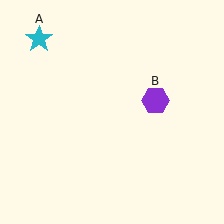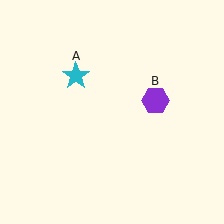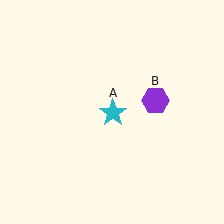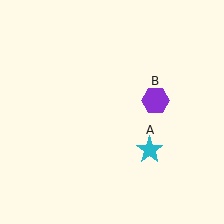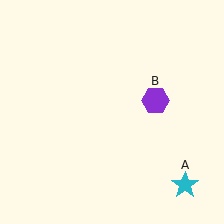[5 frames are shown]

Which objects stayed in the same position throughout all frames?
Purple hexagon (object B) remained stationary.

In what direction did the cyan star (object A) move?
The cyan star (object A) moved down and to the right.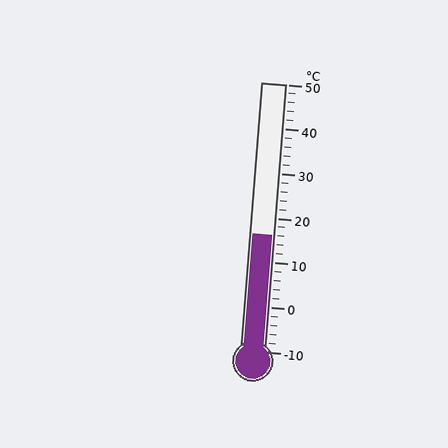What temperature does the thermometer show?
The thermometer shows approximately 16°C.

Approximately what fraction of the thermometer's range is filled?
The thermometer is filled to approximately 45% of its range.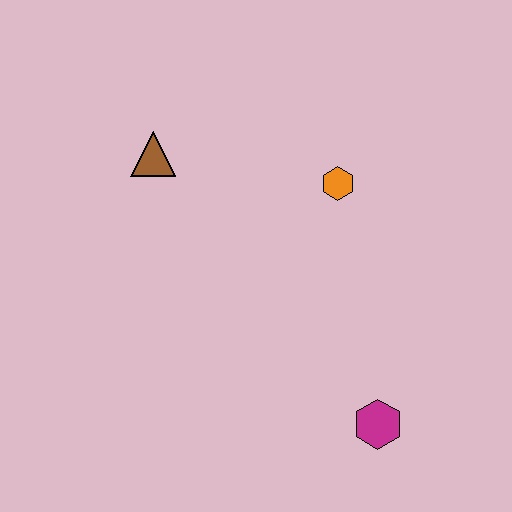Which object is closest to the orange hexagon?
The brown triangle is closest to the orange hexagon.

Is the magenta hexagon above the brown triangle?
No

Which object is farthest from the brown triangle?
The magenta hexagon is farthest from the brown triangle.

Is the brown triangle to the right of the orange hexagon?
No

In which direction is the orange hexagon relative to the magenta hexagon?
The orange hexagon is above the magenta hexagon.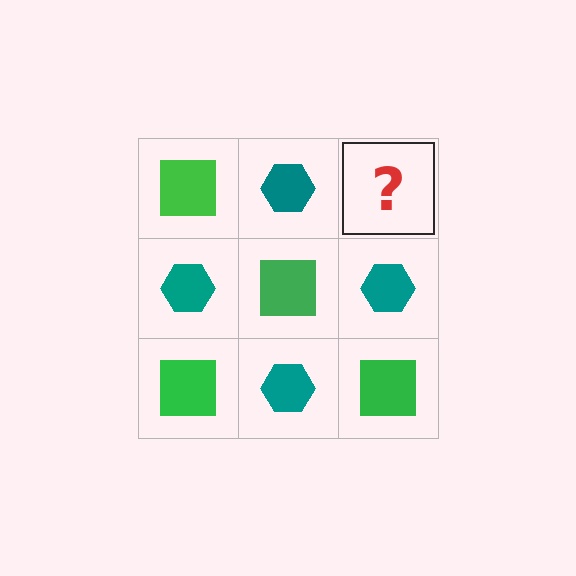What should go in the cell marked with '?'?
The missing cell should contain a green square.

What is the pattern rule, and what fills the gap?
The rule is that it alternates green square and teal hexagon in a checkerboard pattern. The gap should be filled with a green square.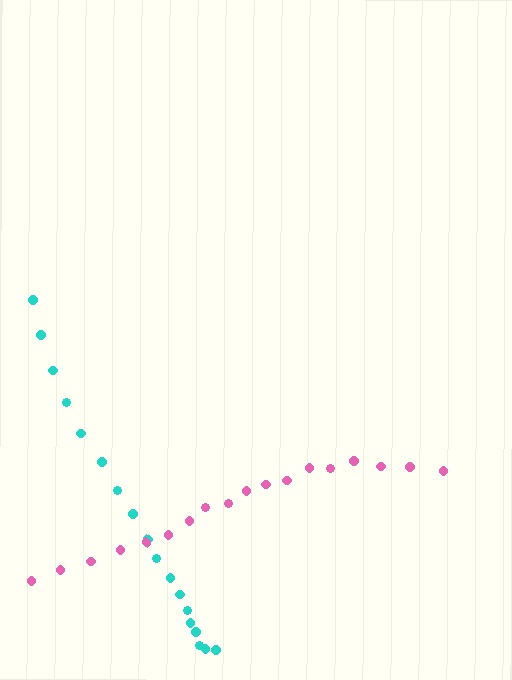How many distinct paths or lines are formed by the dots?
There are 2 distinct paths.